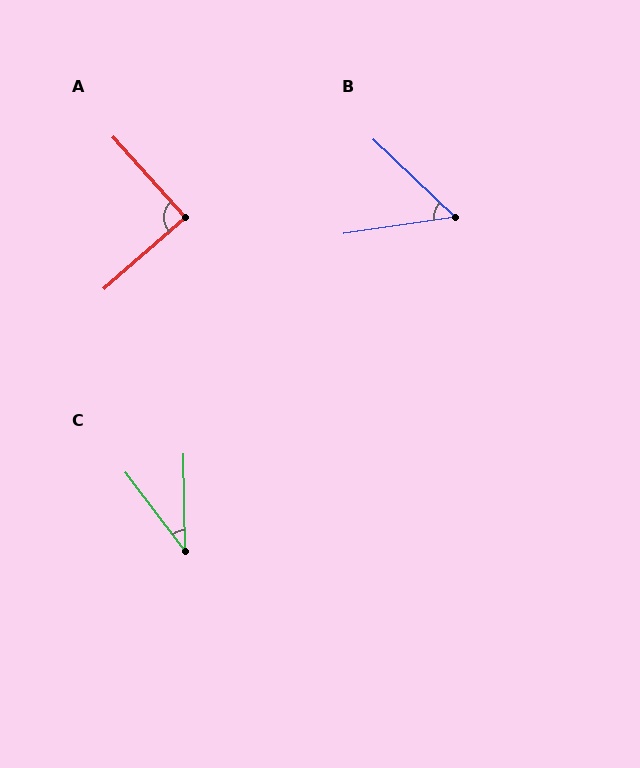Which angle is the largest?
A, at approximately 89 degrees.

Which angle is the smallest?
C, at approximately 36 degrees.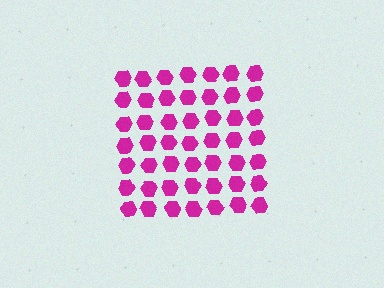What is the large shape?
The large shape is a square.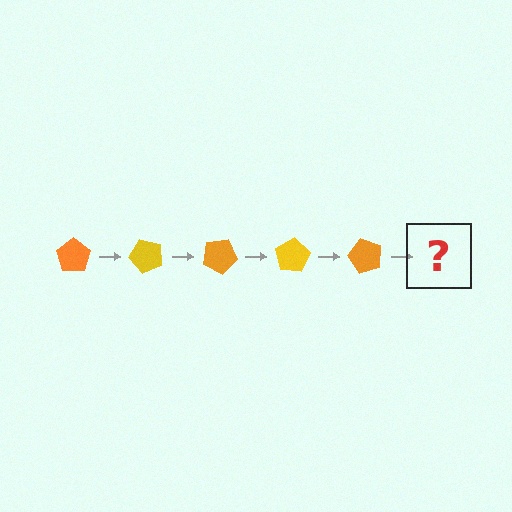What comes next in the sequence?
The next element should be a yellow pentagon, rotated 250 degrees from the start.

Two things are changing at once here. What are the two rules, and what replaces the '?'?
The two rules are that it rotates 50 degrees each step and the color cycles through orange and yellow. The '?' should be a yellow pentagon, rotated 250 degrees from the start.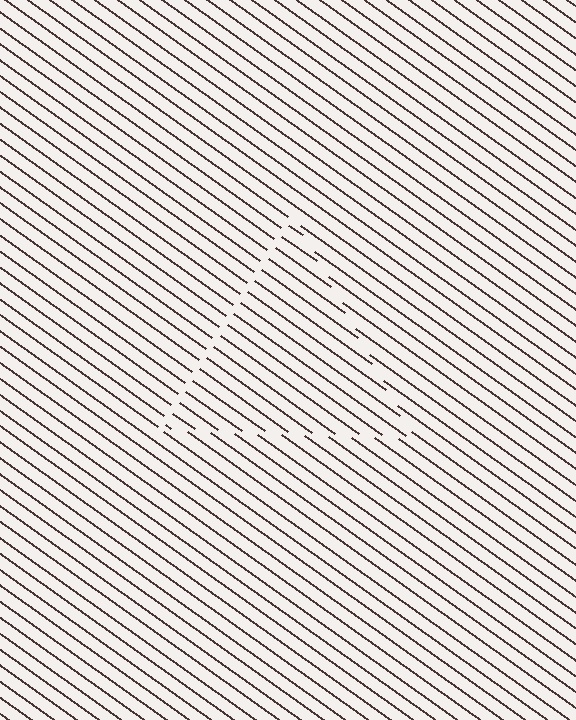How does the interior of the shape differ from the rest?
The interior of the shape contains the same grating, shifted by half a period — the contour is defined by the phase discontinuity where line-ends from the inner and outer gratings abut.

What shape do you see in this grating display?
An illusory triangle. The interior of the shape contains the same grating, shifted by half a period — the contour is defined by the phase discontinuity where line-ends from the inner and outer gratings abut.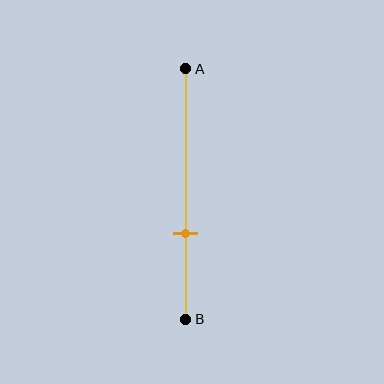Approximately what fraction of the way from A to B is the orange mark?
The orange mark is approximately 65% of the way from A to B.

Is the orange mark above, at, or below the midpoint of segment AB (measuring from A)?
The orange mark is below the midpoint of segment AB.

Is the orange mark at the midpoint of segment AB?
No, the mark is at about 65% from A, not at the 50% midpoint.